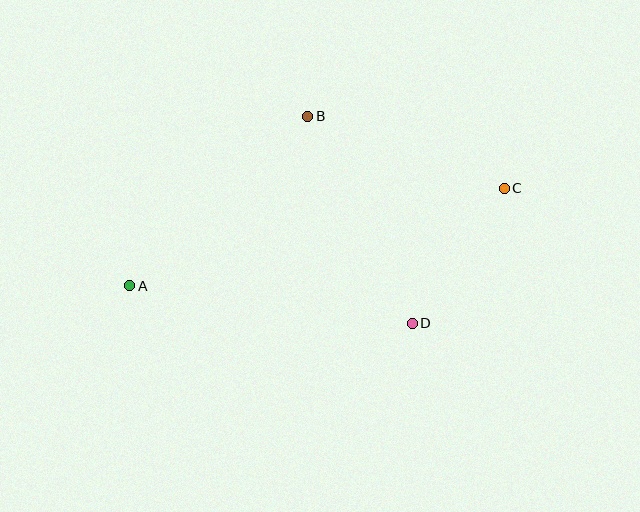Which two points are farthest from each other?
Points A and C are farthest from each other.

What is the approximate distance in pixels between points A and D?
The distance between A and D is approximately 285 pixels.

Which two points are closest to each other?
Points C and D are closest to each other.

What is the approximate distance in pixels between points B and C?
The distance between B and C is approximately 209 pixels.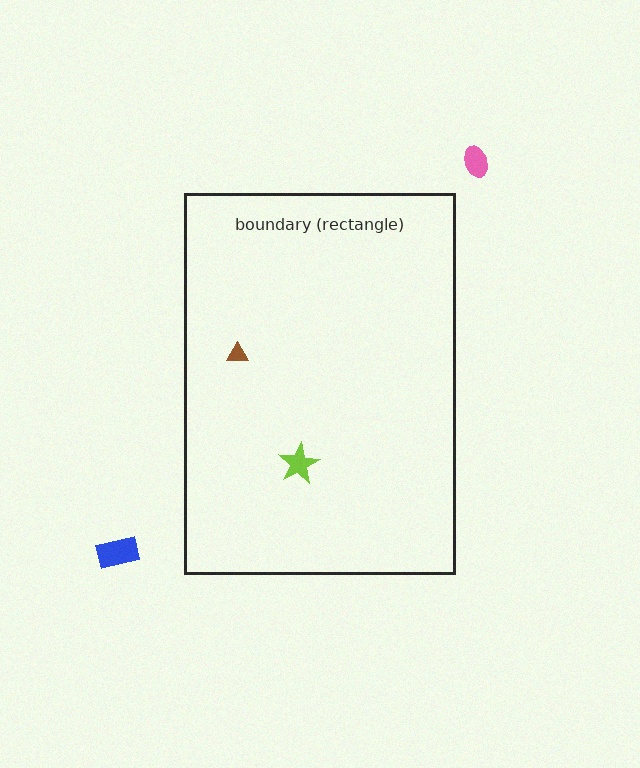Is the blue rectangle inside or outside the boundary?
Outside.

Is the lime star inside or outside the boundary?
Inside.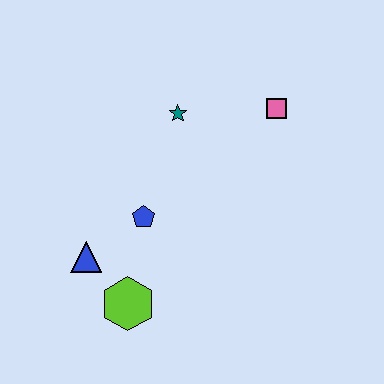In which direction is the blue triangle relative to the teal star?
The blue triangle is below the teal star.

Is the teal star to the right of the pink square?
No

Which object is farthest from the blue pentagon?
The pink square is farthest from the blue pentagon.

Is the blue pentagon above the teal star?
No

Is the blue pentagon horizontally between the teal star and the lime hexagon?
Yes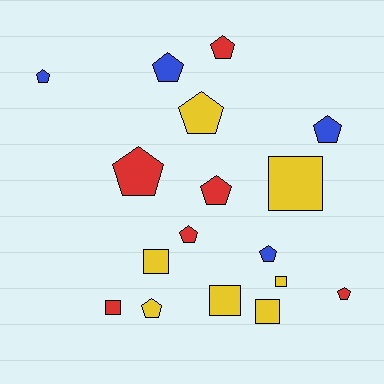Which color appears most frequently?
Yellow, with 7 objects.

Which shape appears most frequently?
Pentagon, with 11 objects.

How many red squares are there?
There is 1 red square.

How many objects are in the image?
There are 17 objects.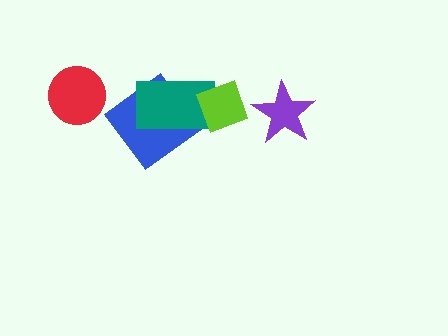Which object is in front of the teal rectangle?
The lime diamond is in front of the teal rectangle.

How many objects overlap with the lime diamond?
1 object overlaps with the lime diamond.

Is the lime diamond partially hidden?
No, no other shape covers it.